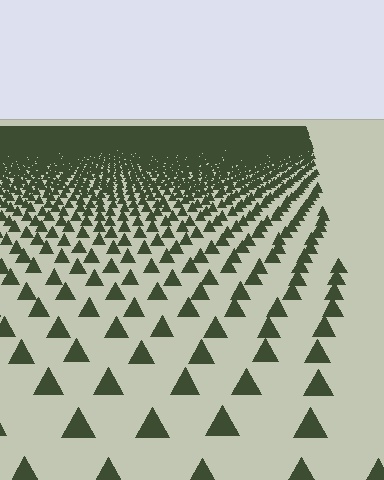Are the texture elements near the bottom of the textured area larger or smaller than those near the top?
Larger. Near the bottom, elements are closer to the viewer and appear at a bigger on-screen size.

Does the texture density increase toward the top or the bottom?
Density increases toward the top.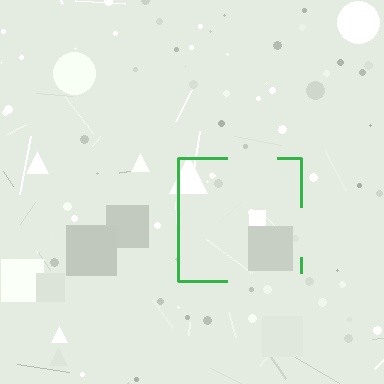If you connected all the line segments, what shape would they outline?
They would outline a square.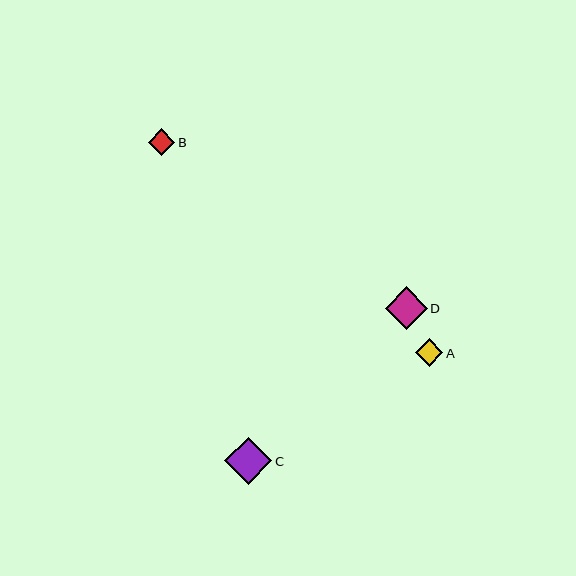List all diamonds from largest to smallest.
From largest to smallest: C, D, A, B.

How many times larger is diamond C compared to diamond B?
Diamond C is approximately 1.8 times the size of diamond B.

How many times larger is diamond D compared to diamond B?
Diamond D is approximately 1.6 times the size of diamond B.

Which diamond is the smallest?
Diamond B is the smallest with a size of approximately 26 pixels.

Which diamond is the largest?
Diamond C is the largest with a size of approximately 47 pixels.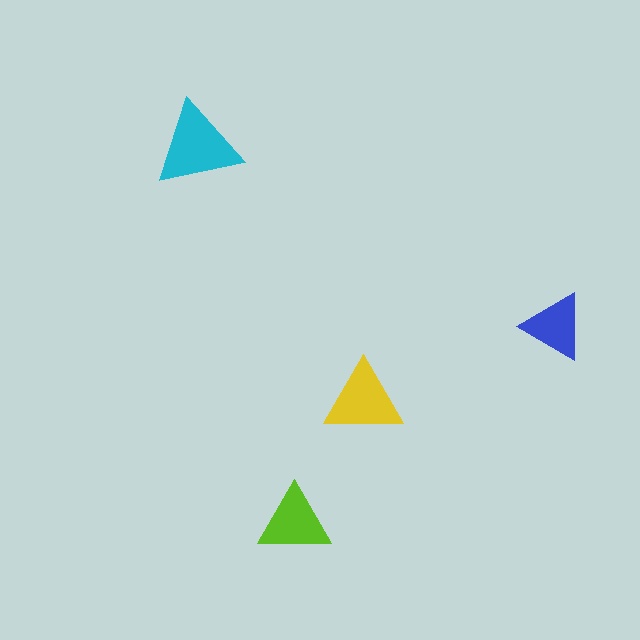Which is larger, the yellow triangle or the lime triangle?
The yellow one.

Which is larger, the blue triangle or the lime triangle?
The lime one.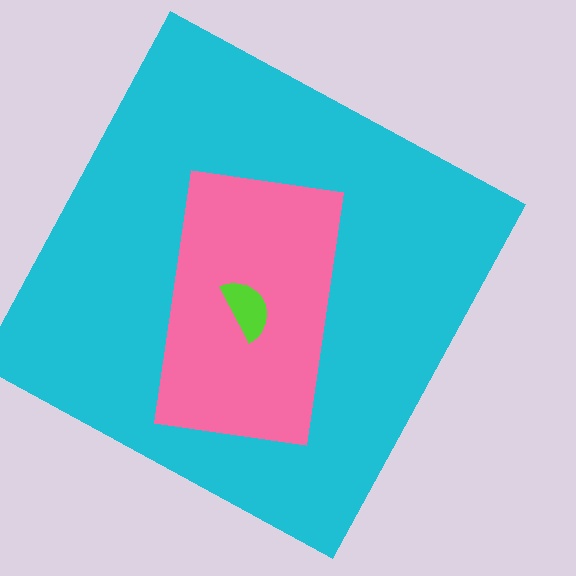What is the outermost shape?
The cyan square.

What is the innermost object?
The lime semicircle.